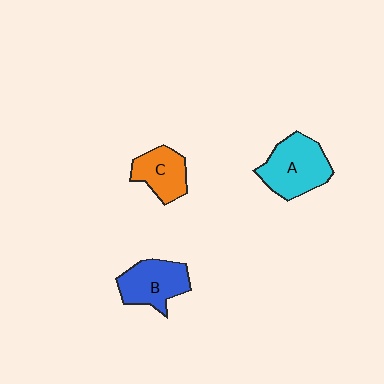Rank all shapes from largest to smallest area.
From largest to smallest: A (cyan), B (blue), C (orange).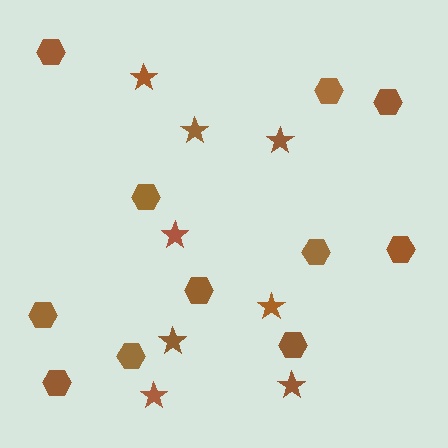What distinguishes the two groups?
There are 2 groups: one group of stars (8) and one group of hexagons (11).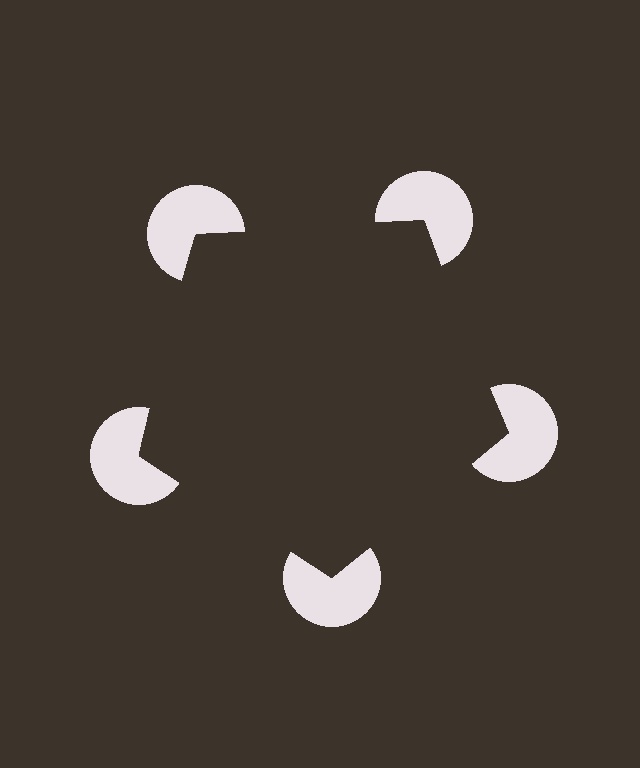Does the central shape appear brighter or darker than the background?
It typically appears slightly darker than the background, even though no actual brightness change is drawn.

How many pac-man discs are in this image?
There are 5 — one at each vertex of the illusory pentagon.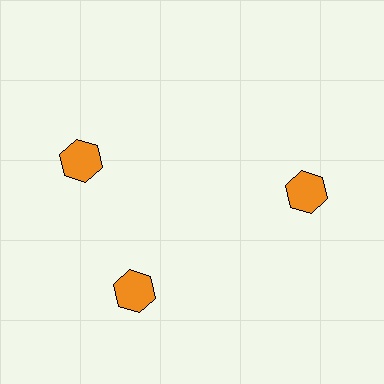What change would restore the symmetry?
The symmetry would be restored by rotating it back into even spacing with its neighbors so that all 3 hexagons sit at equal angles and equal distance from the center.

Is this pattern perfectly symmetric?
No. The 3 orange hexagons are arranged in a ring, but one element near the 11 o'clock position is rotated out of alignment along the ring, breaking the 3-fold rotational symmetry.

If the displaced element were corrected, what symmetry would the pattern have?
It would have 3-fold rotational symmetry — the pattern would map onto itself every 120 degrees.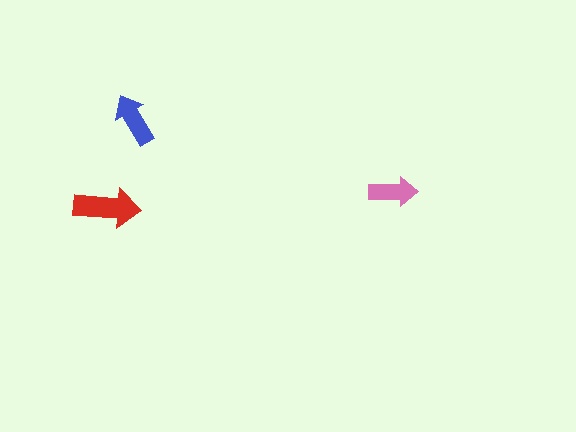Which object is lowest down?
The red arrow is bottommost.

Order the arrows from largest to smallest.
the red one, the blue one, the pink one.